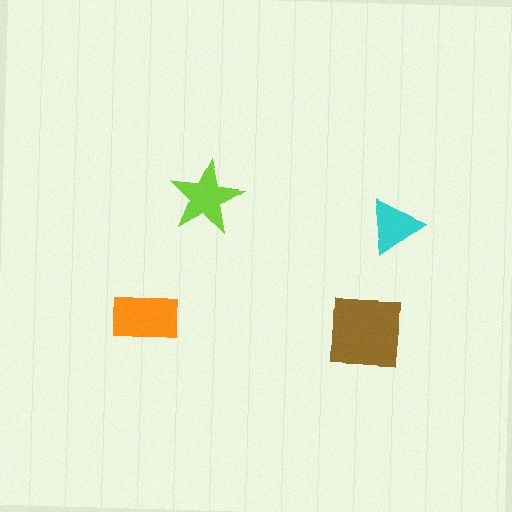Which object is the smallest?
The cyan triangle.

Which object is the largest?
The brown square.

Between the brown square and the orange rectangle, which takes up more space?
The brown square.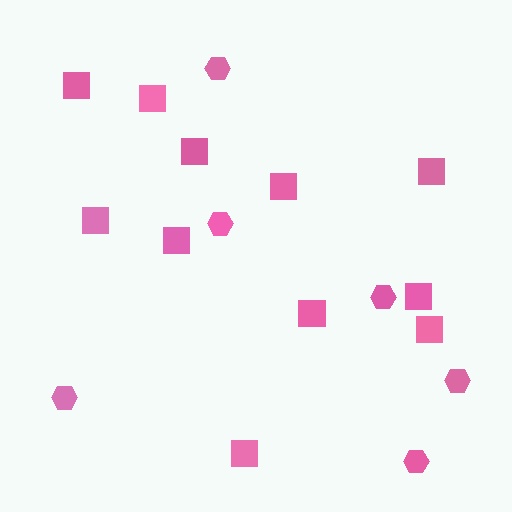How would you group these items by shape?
There are 2 groups: one group of hexagons (6) and one group of squares (11).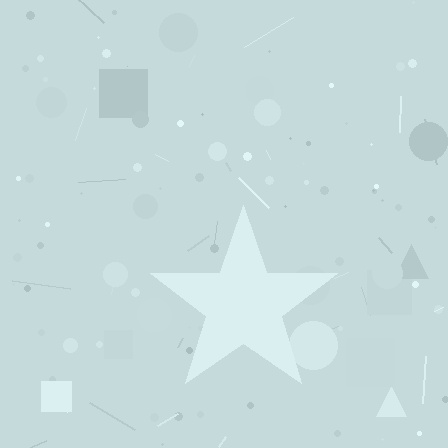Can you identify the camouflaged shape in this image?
The camouflaged shape is a star.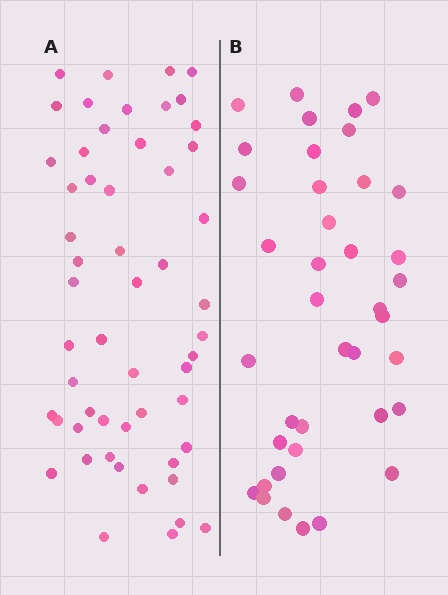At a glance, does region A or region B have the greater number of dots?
Region A (the left region) has more dots.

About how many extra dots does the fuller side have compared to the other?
Region A has approximately 15 more dots than region B.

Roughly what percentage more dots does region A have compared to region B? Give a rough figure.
About 40% more.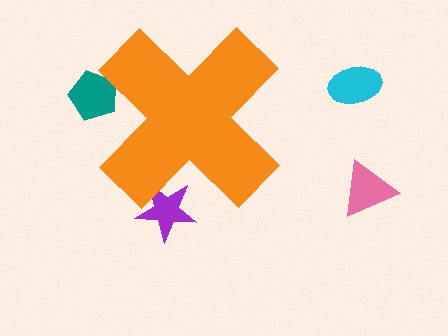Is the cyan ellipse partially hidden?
No, the cyan ellipse is fully visible.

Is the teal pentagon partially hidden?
Yes, the teal pentagon is partially hidden behind the orange cross.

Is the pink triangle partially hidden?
No, the pink triangle is fully visible.